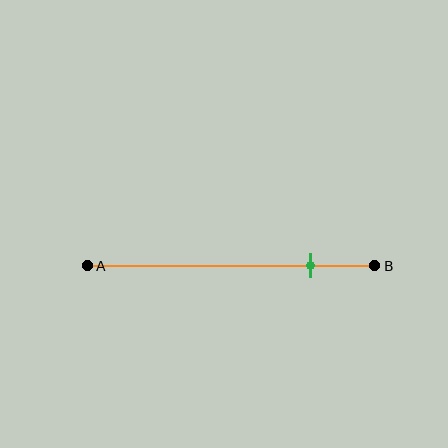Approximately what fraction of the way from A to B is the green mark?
The green mark is approximately 80% of the way from A to B.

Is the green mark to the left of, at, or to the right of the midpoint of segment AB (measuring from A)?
The green mark is to the right of the midpoint of segment AB.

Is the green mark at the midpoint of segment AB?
No, the mark is at about 80% from A, not at the 50% midpoint.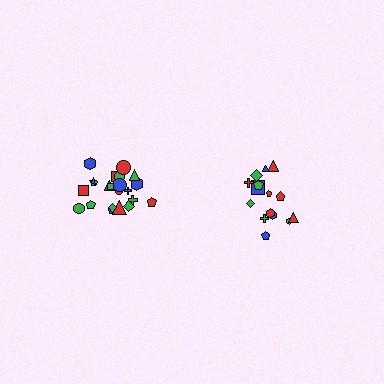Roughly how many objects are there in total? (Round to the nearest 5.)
Roughly 35 objects in total.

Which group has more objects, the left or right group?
The left group.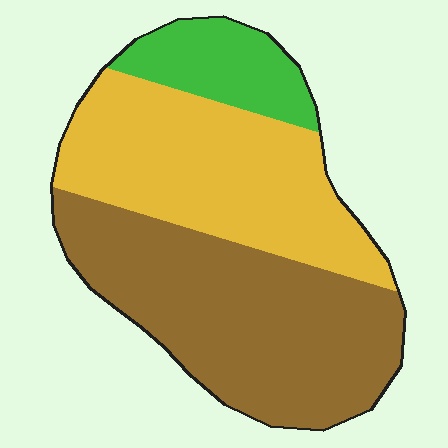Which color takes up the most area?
Brown, at roughly 45%.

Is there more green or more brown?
Brown.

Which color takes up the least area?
Green, at roughly 15%.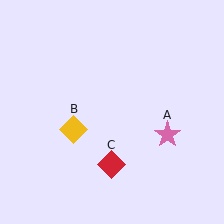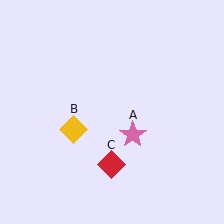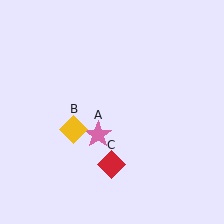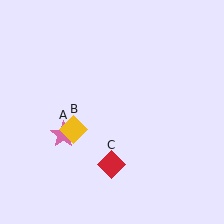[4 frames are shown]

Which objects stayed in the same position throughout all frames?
Yellow diamond (object B) and red diamond (object C) remained stationary.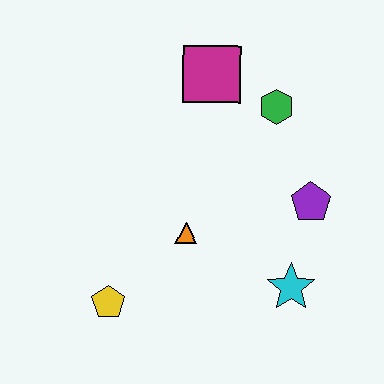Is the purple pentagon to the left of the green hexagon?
No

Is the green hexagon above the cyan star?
Yes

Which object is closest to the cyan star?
The purple pentagon is closest to the cyan star.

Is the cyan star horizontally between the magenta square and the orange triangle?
No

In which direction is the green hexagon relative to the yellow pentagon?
The green hexagon is above the yellow pentagon.